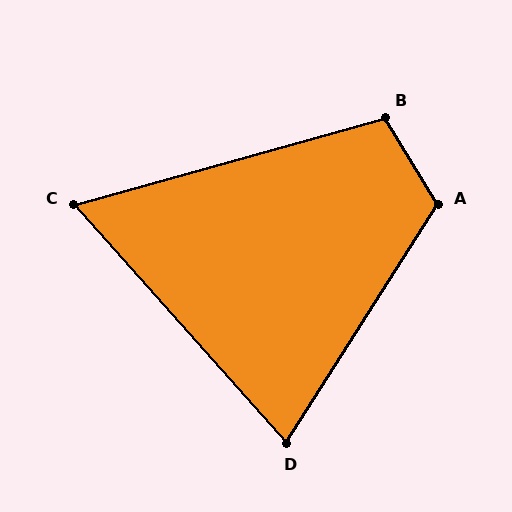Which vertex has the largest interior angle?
A, at approximately 116 degrees.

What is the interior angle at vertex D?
Approximately 74 degrees (acute).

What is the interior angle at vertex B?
Approximately 106 degrees (obtuse).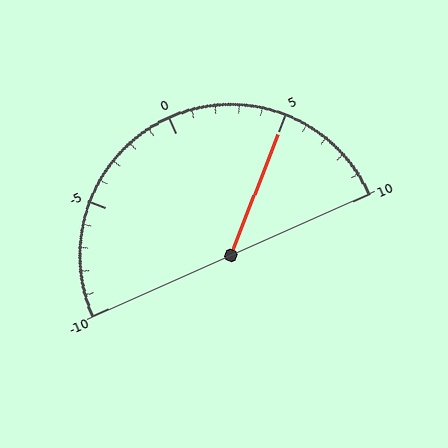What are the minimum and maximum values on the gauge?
The gauge ranges from -10 to 10.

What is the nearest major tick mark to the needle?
The nearest major tick mark is 5.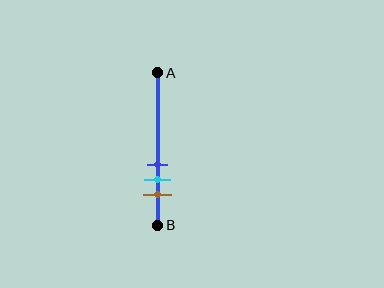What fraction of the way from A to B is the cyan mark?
The cyan mark is approximately 70% (0.7) of the way from A to B.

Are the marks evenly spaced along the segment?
Yes, the marks are approximately evenly spaced.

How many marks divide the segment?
There are 3 marks dividing the segment.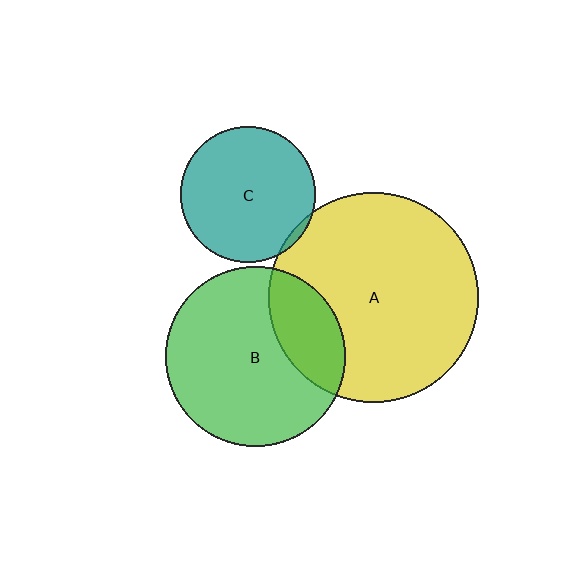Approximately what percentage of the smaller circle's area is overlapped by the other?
Approximately 5%.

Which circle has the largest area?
Circle A (yellow).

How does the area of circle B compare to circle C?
Approximately 1.8 times.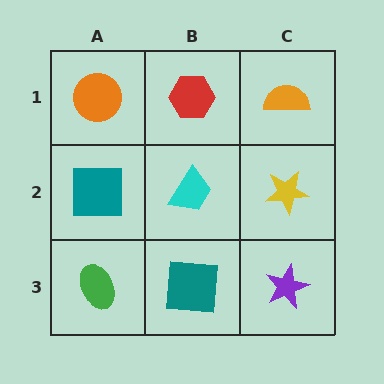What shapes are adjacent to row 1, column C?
A yellow star (row 2, column C), a red hexagon (row 1, column B).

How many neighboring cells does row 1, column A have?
2.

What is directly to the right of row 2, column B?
A yellow star.